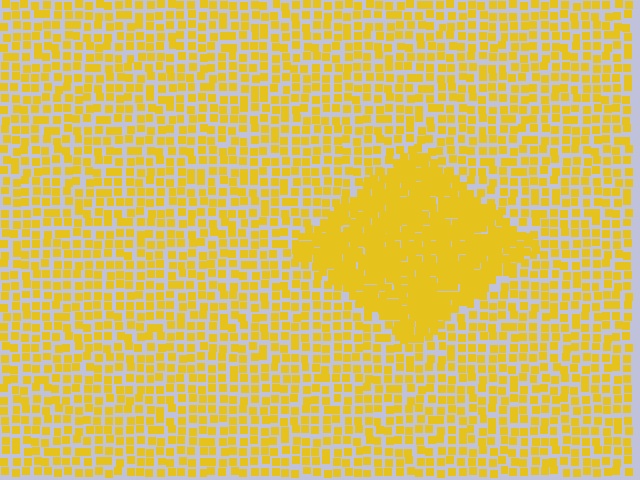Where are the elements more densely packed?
The elements are more densely packed inside the diamond boundary.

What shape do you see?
I see a diamond.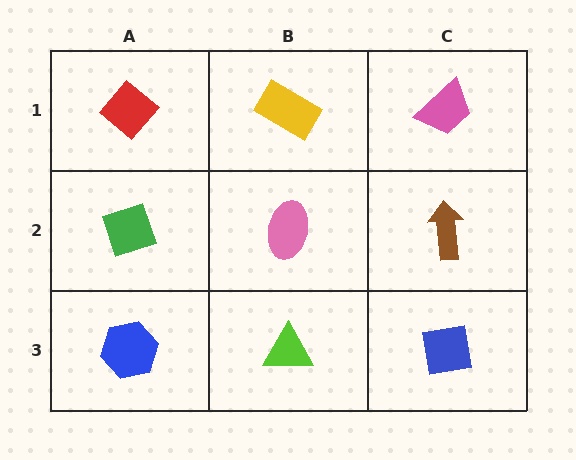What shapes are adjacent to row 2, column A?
A red diamond (row 1, column A), a blue hexagon (row 3, column A), a pink ellipse (row 2, column B).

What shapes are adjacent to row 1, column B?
A pink ellipse (row 2, column B), a red diamond (row 1, column A), a pink trapezoid (row 1, column C).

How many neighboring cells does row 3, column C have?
2.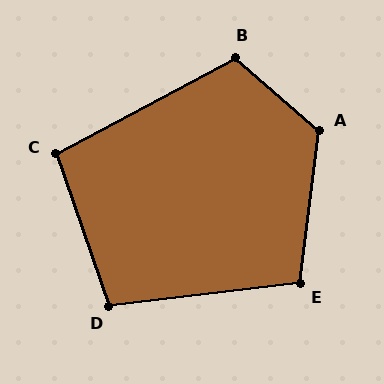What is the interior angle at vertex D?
Approximately 102 degrees (obtuse).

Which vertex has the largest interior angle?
A, at approximately 124 degrees.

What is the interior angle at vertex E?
Approximately 104 degrees (obtuse).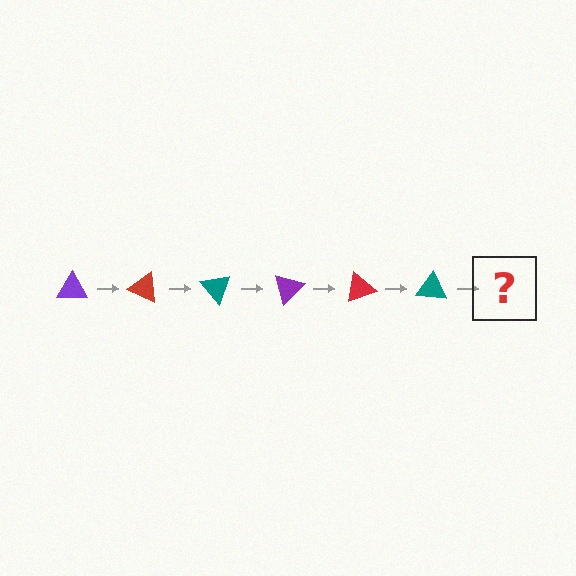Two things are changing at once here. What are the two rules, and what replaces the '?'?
The two rules are that it rotates 25 degrees each step and the color cycles through purple, red, and teal. The '?' should be a purple triangle, rotated 150 degrees from the start.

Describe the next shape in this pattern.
It should be a purple triangle, rotated 150 degrees from the start.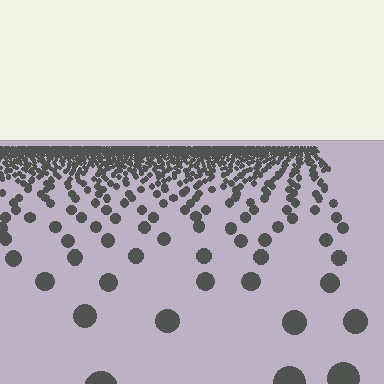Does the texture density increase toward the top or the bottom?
Density increases toward the top.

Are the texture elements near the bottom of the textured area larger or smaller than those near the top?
Larger. Near the bottom, elements are closer to the viewer and appear at a bigger on-screen size.